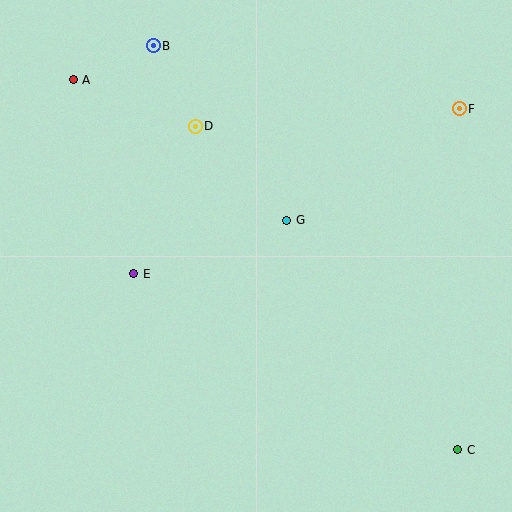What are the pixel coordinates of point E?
Point E is at (134, 274).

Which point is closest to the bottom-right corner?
Point C is closest to the bottom-right corner.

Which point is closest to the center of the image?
Point G at (287, 220) is closest to the center.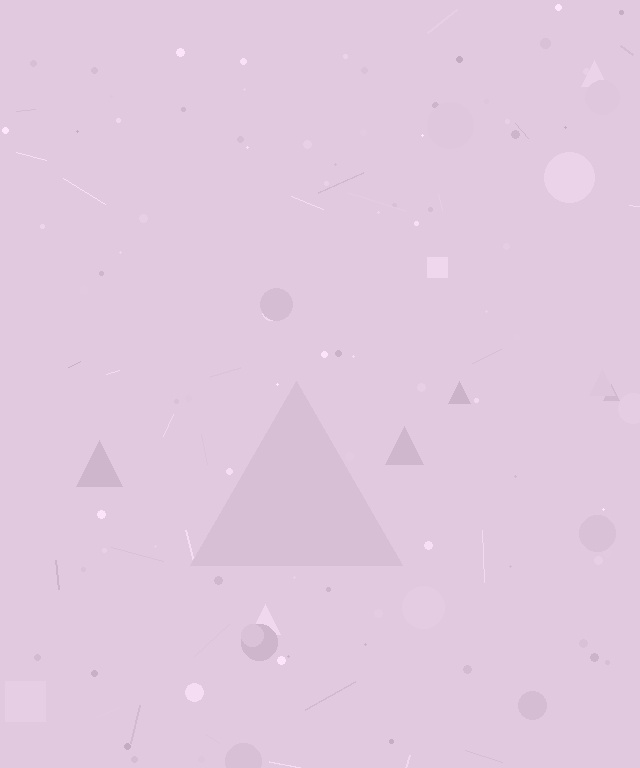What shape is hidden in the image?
A triangle is hidden in the image.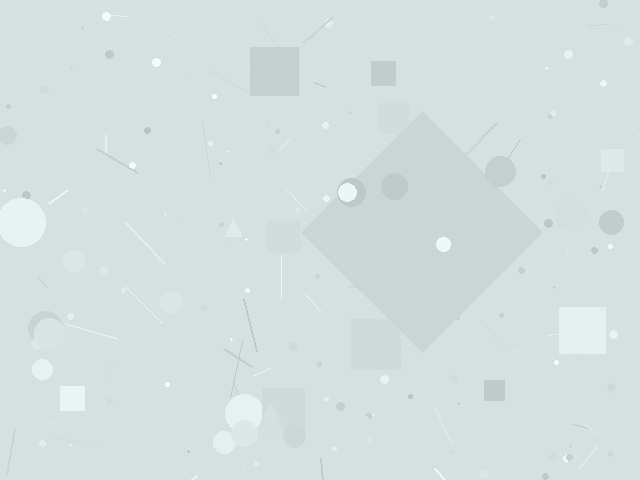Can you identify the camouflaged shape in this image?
The camouflaged shape is a diamond.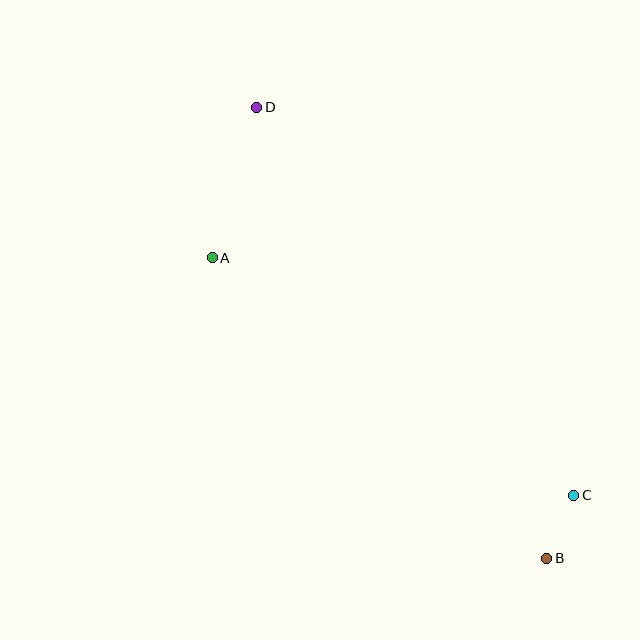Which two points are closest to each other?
Points B and C are closest to each other.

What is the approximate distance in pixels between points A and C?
The distance between A and C is approximately 433 pixels.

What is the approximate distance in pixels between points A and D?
The distance between A and D is approximately 157 pixels.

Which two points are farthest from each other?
Points B and D are farthest from each other.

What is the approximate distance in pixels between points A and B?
The distance between A and B is approximately 449 pixels.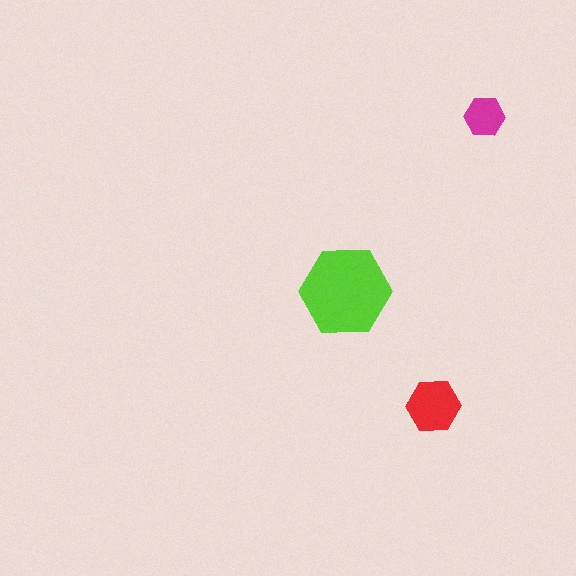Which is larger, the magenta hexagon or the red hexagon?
The red one.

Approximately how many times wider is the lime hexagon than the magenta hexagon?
About 2 times wider.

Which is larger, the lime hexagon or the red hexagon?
The lime one.